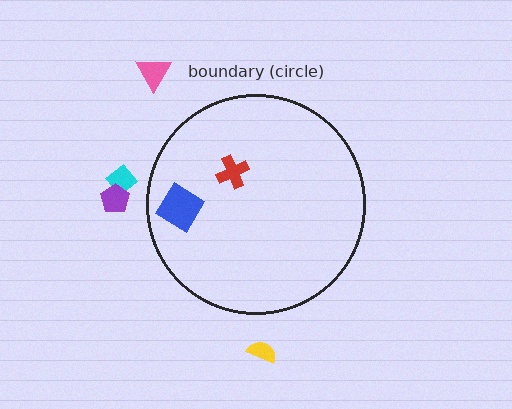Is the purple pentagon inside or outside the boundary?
Outside.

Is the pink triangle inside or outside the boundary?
Outside.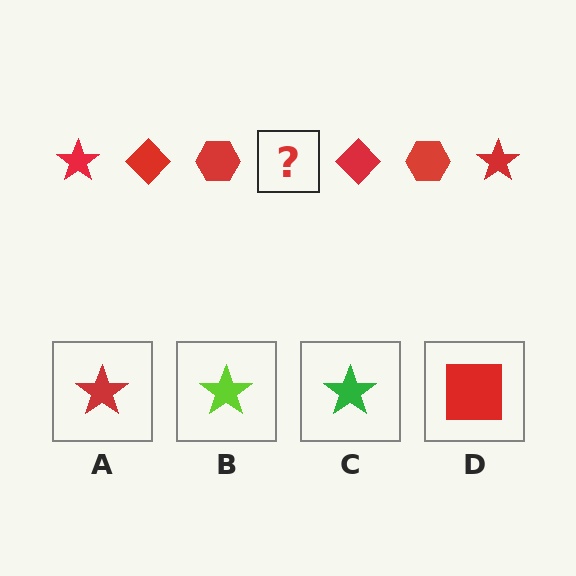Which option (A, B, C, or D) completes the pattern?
A.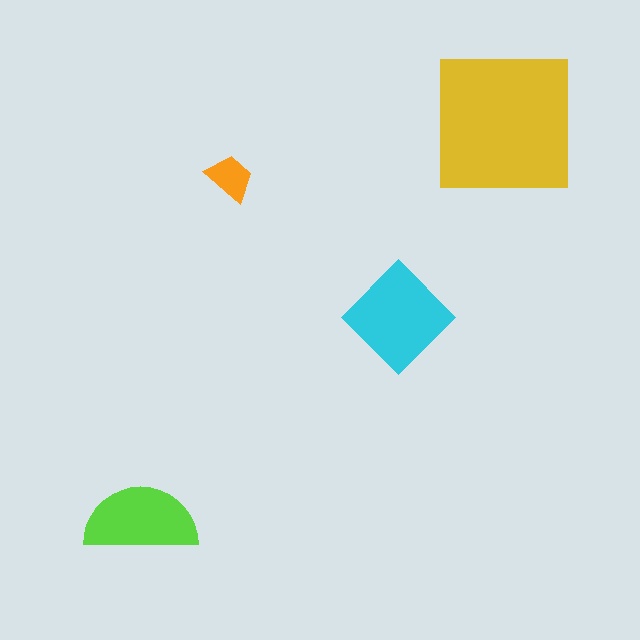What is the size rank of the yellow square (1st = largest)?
1st.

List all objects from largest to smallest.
The yellow square, the cyan diamond, the lime semicircle, the orange trapezoid.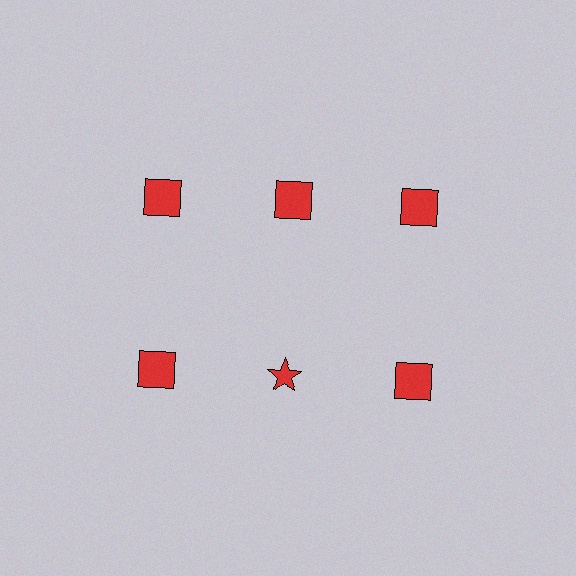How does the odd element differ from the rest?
It has a different shape: star instead of square.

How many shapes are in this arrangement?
There are 6 shapes arranged in a grid pattern.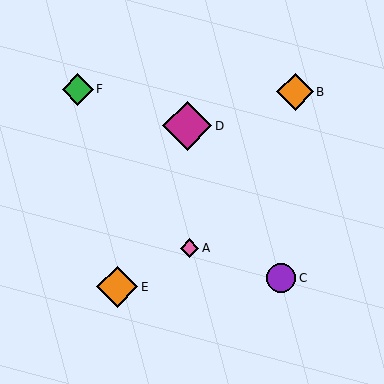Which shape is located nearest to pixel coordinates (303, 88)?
The orange diamond (labeled B) at (295, 92) is nearest to that location.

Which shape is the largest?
The magenta diamond (labeled D) is the largest.